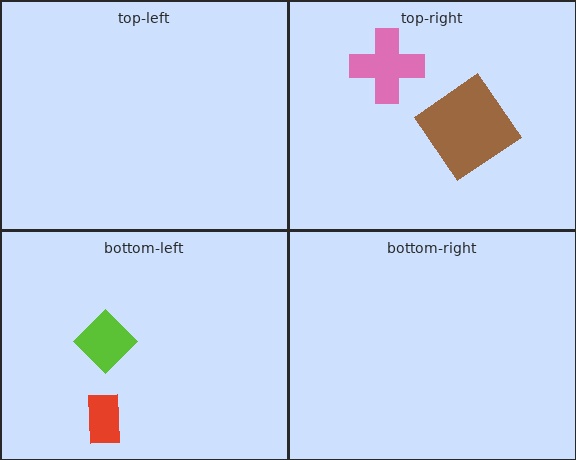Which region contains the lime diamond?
The bottom-left region.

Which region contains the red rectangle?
The bottom-left region.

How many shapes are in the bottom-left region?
2.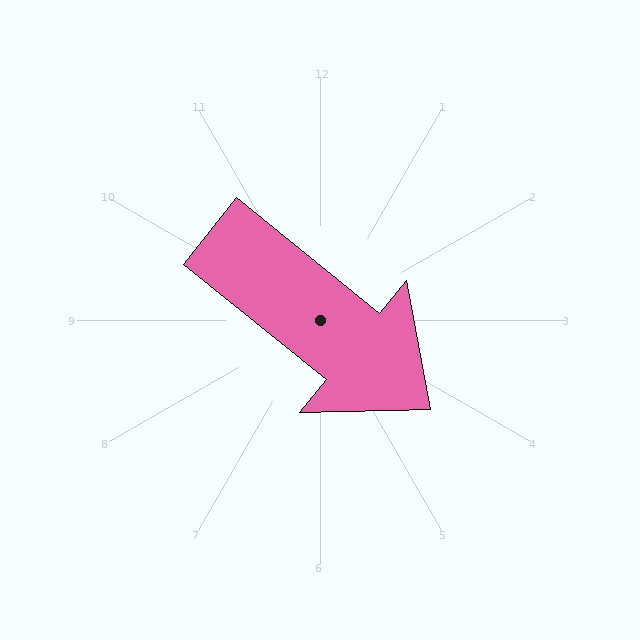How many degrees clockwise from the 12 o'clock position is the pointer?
Approximately 129 degrees.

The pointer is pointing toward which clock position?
Roughly 4 o'clock.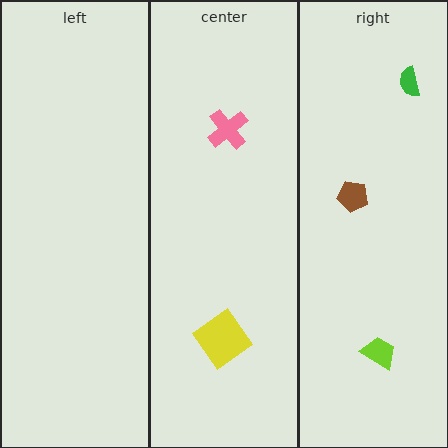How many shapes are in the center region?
2.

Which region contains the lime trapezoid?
The right region.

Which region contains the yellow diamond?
The center region.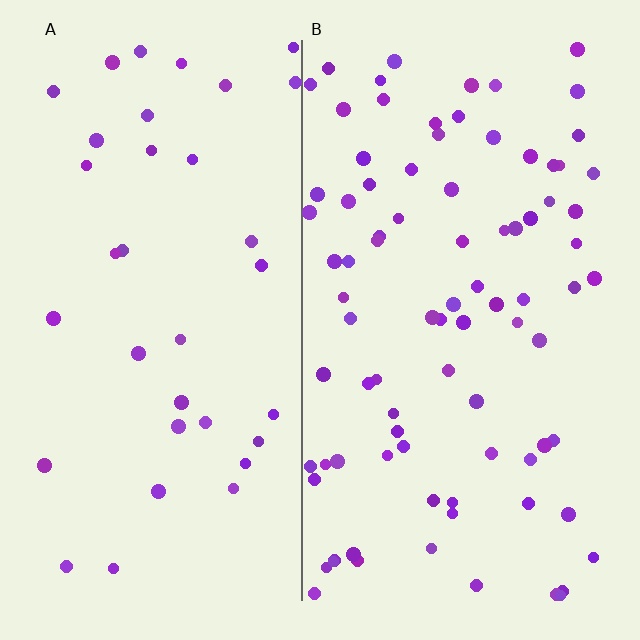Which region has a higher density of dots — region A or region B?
B (the right).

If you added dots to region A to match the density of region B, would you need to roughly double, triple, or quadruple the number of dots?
Approximately double.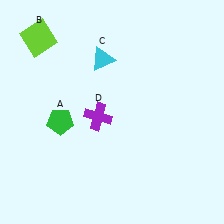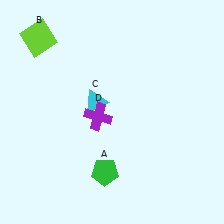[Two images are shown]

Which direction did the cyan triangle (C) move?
The cyan triangle (C) moved down.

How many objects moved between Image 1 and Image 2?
2 objects moved between the two images.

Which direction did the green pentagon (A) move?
The green pentagon (A) moved down.